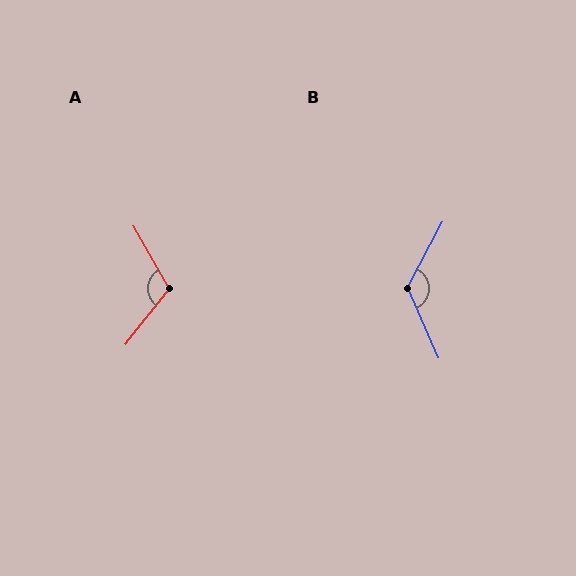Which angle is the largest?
B, at approximately 128 degrees.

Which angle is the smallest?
A, at approximately 112 degrees.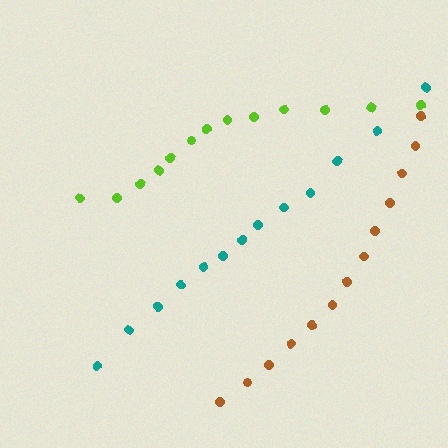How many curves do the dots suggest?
There are 3 distinct paths.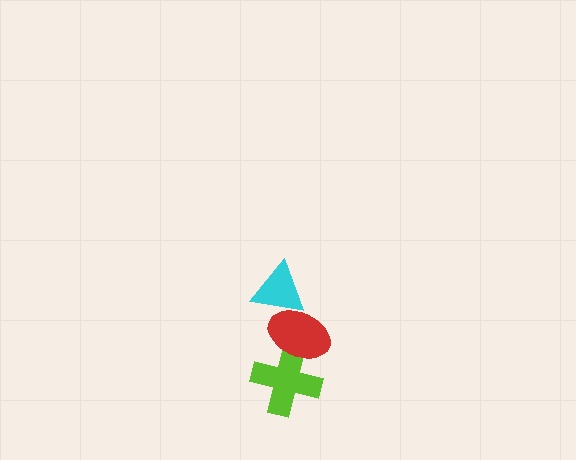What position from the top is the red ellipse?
The red ellipse is 2nd from the top.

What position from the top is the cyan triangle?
The cyan triangle is 1st from the top.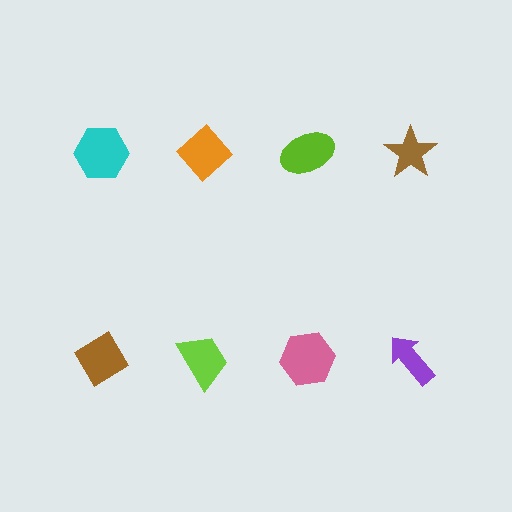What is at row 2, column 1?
A brown diamond.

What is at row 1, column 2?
An orange diamond.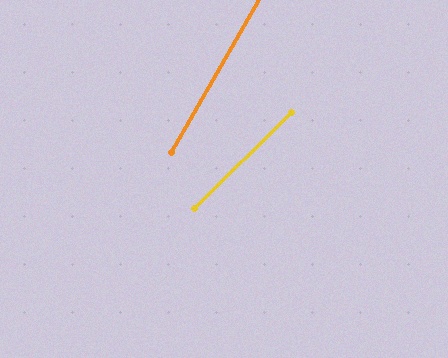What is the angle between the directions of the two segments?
Approximately 16 degrees.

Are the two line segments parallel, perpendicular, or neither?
Neither parallel nor perpendicular — they differ by about 16°.